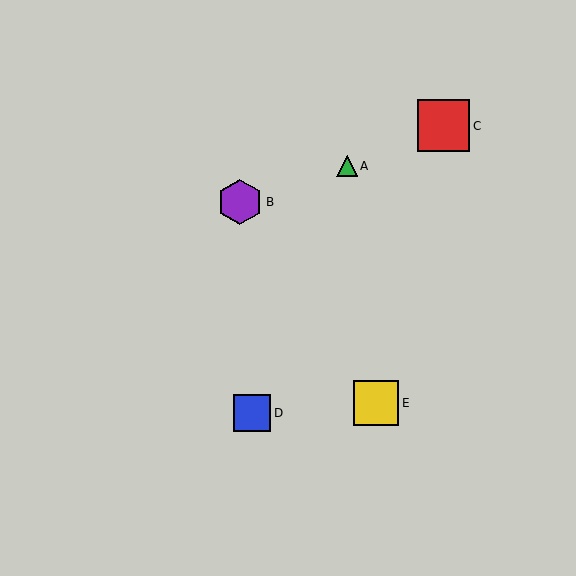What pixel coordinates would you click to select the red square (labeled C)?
Click at (444, 126) to select the red square C.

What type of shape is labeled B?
Shape B is a purple hexagon.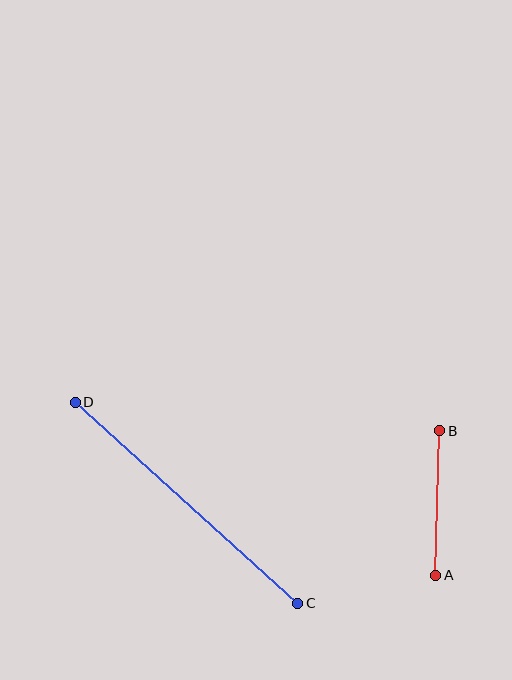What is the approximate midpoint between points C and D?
The midpoint is at approximately (186, 503) pixels.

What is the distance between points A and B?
The distance is approximately 145 pixels.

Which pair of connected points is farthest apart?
Points C and D are farthest apart.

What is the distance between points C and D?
The distance is approximately 300 pixels.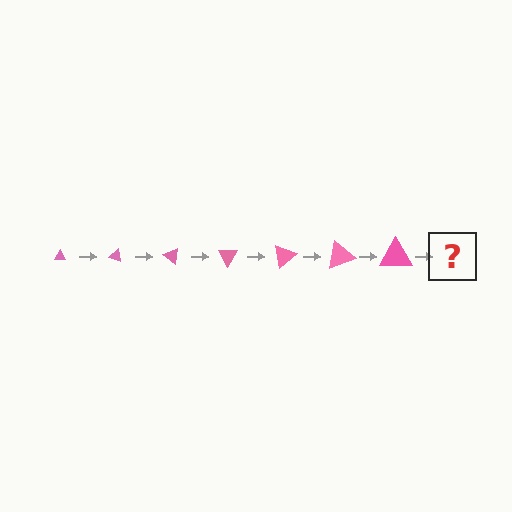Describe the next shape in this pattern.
It should be a triangle, larger than the previous one and rotated 140 degrees from the start.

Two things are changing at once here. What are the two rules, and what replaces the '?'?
The two rules are that the triangle grows larger each step and it rotates 20 degrees each step. The '?' should be a triangle, larger than the previous one and rotated 140 degrees from the start.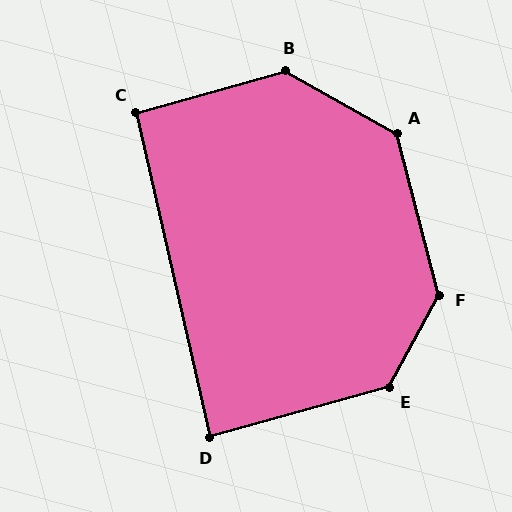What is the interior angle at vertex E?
Approximately 134 degrees (obtuse).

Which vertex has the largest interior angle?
F, at approximately 137 degrees.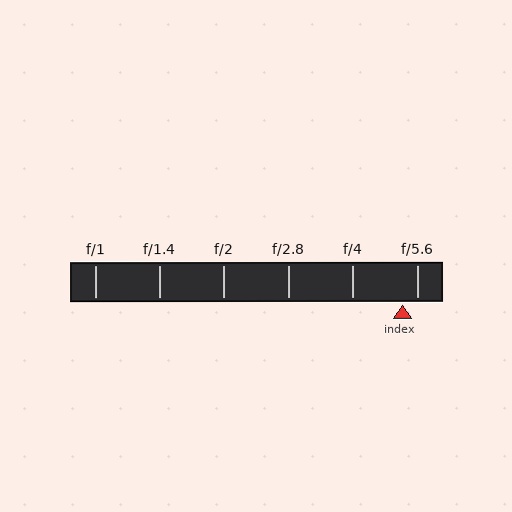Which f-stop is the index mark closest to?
The index mark is closest to f/5.6.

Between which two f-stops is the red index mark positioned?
The index mark is between f/4 and f/5.6.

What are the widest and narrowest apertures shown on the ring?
The widest aperture shown is f/1 and the narrowest is f/5.6.